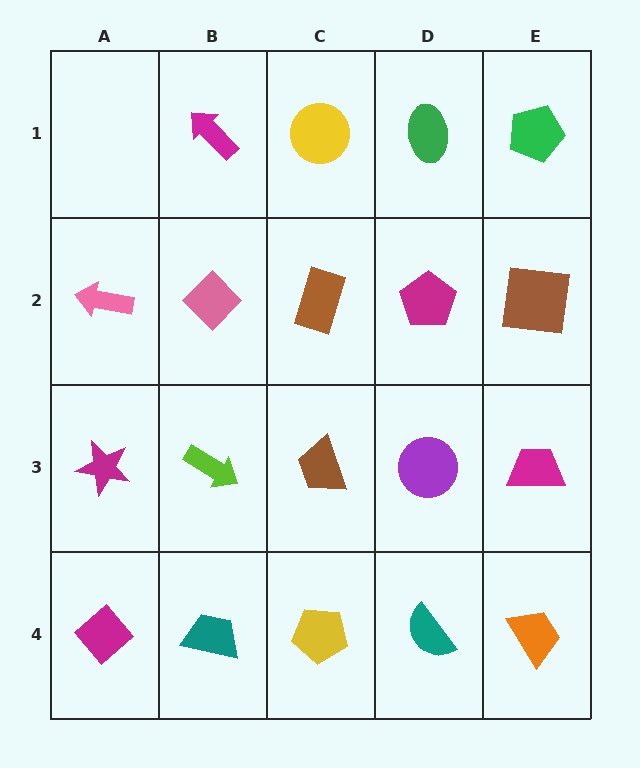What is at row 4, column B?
A teal trapezoid.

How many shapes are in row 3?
5 shapes.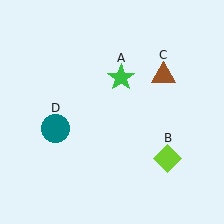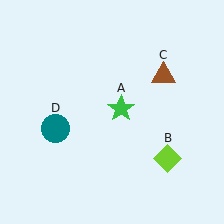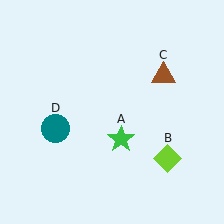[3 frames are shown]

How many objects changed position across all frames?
1 object changed position: green star (object A).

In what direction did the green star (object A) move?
The green star (object A) moved down.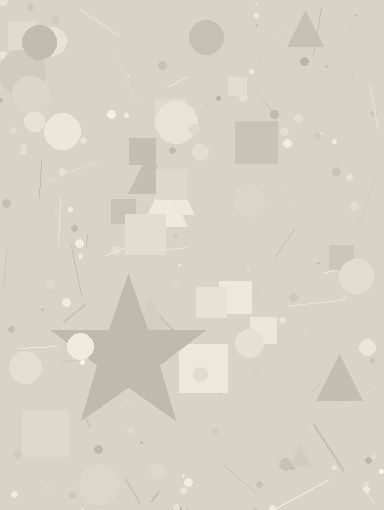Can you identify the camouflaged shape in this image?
The camouflaged shape is a star.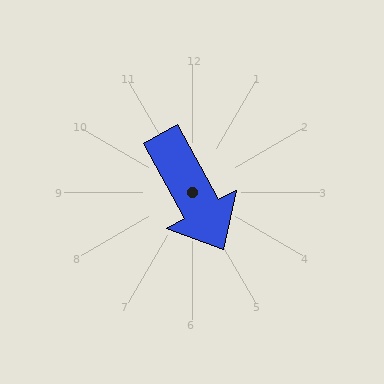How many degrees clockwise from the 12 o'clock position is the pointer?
Approximately 151 degrees.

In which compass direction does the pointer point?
Southeast.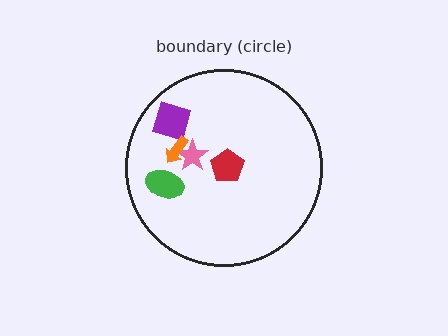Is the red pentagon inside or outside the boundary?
Inside.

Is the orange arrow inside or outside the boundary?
Inside.